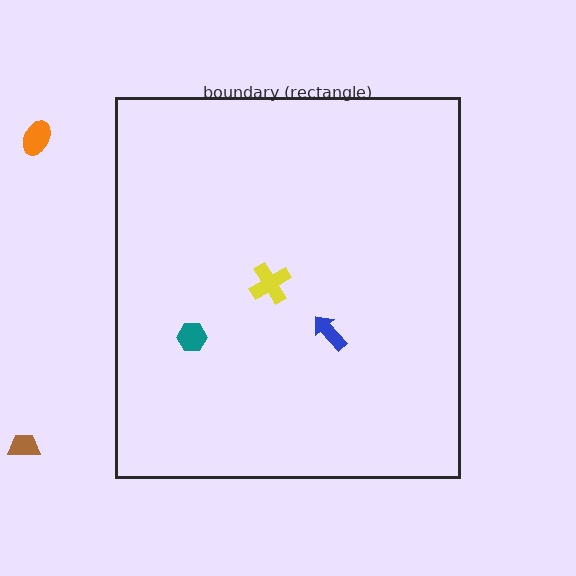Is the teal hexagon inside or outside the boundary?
Inside.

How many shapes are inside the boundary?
3 inside, 2 outside.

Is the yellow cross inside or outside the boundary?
Inside.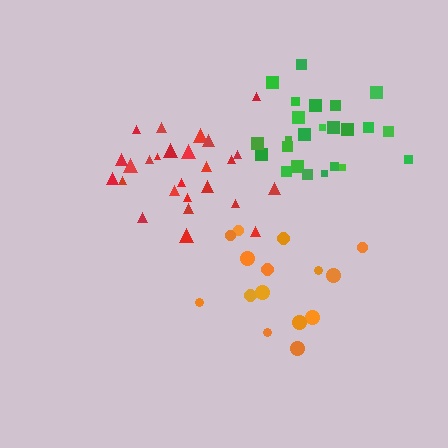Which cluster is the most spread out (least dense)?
Orange.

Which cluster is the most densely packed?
Green.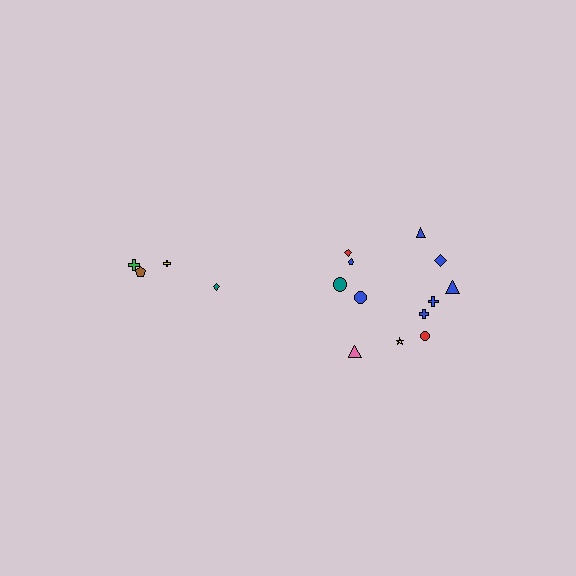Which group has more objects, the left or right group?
The right group.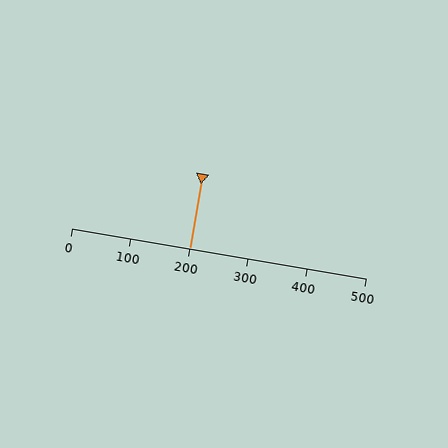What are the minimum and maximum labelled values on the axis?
The axis runs from 0 to 500.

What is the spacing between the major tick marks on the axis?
The major ticks are spaced 100 apart.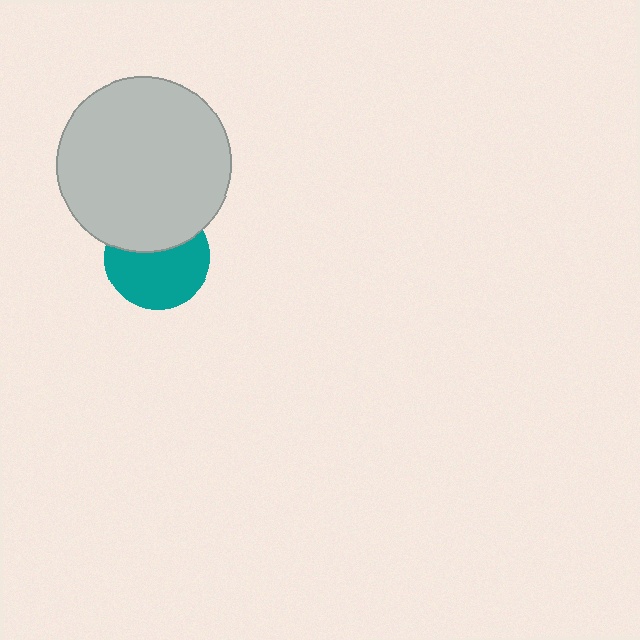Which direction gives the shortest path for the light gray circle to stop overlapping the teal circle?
Moving up gives the shortest separation.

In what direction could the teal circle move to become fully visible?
The teal circle could move down. That would shift it out from behind the light gray circle entirely.